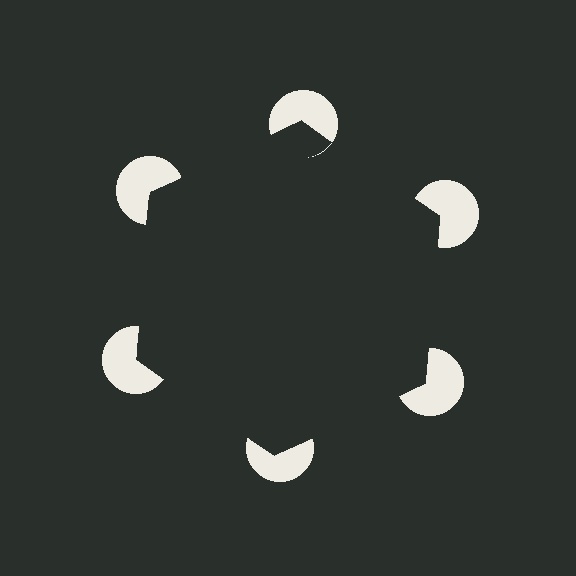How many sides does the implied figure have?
6 sides.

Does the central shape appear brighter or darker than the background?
It typically appears slightly darker than the background, even though no actual brightness change is drawn.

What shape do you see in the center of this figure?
An illusory hexagon — its edges are inferred from the aligned wedge cuts in the pac-man discs, not physically drawn.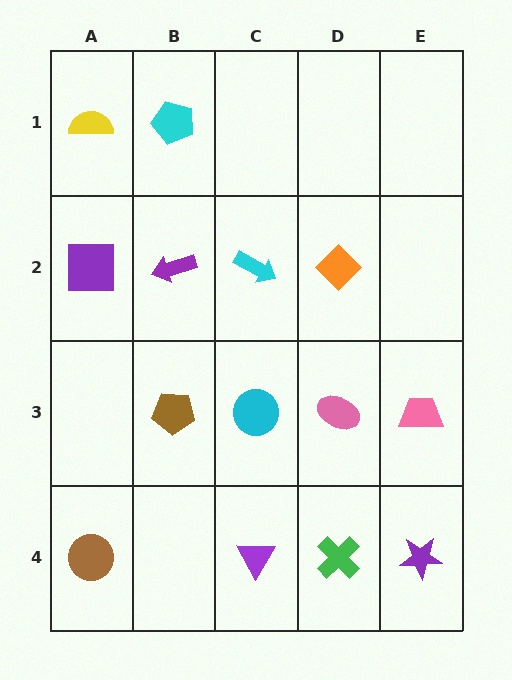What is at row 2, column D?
An orange diamond.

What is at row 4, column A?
A brown circle.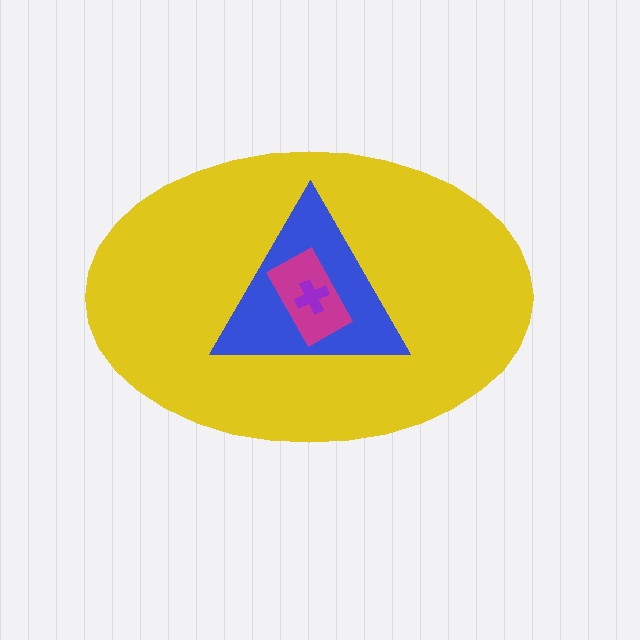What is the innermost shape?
The purple cross.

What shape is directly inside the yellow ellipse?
The blue triangle.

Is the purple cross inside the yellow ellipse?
Yes.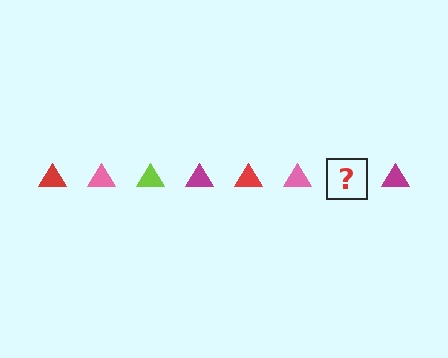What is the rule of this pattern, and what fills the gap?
The rule is that the pattern cycles through red, pink, lime, magenta triangles. The gap should be filled with a lime triangle.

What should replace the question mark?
The question mark should be replaced with a lime triangle.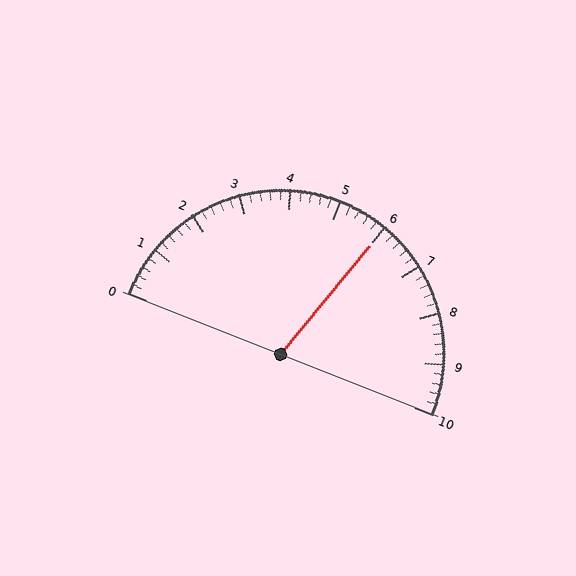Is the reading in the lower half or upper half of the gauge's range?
The reading is in the upper half of the range (0 to 10).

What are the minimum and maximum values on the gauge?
The gauge ranges from 0 to 10.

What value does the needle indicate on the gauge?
The needle indicates approximately 6.0.